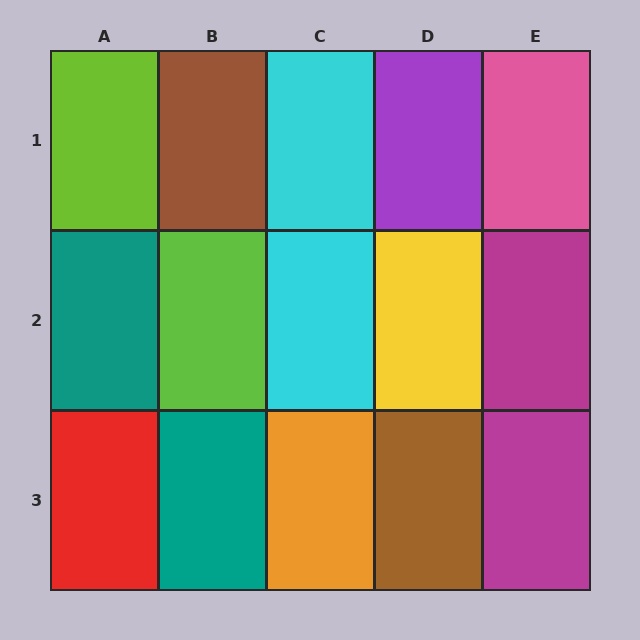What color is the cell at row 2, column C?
Cyan.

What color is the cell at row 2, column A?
Teal.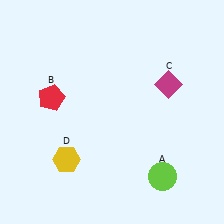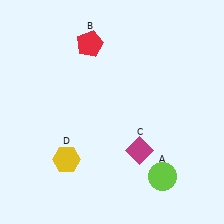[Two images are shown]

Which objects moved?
The objects that moved are: the red pentagon (B), the magenta diamond (C).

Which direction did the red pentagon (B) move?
The red pentagon (B) moved up.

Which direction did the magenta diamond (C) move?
The magenta diamond (C) moved down.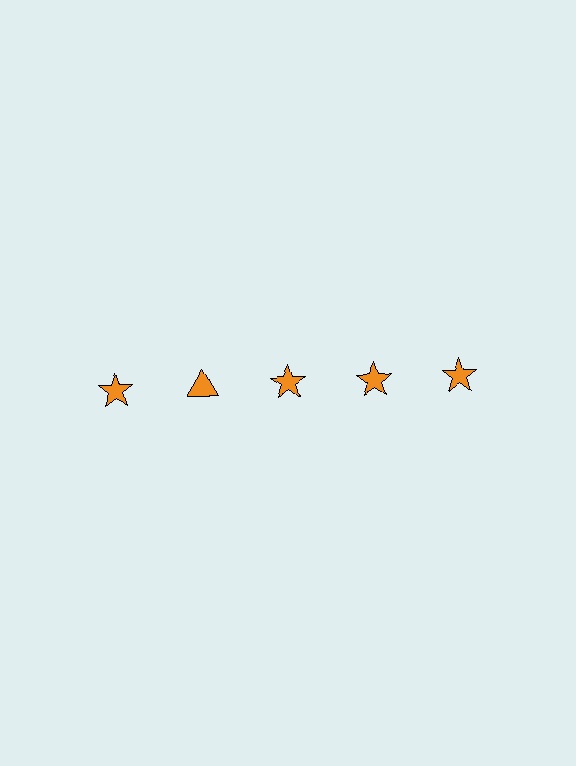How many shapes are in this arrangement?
There are 5 shapes arranged in a grid pattern.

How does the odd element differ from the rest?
It has a different shape: triangle instead of star.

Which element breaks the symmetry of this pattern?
The orange triangle in the top row, second from left column breaks the symmetry. All other shapes are orange stars.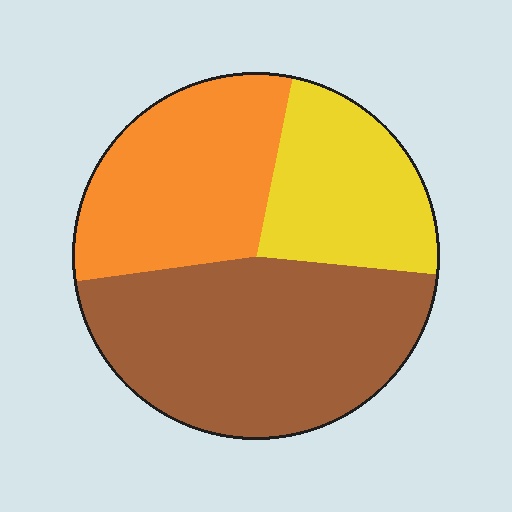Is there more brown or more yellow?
Brown.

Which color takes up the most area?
Brown, at roughly 45%.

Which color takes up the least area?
Yellow, at roughly 25%.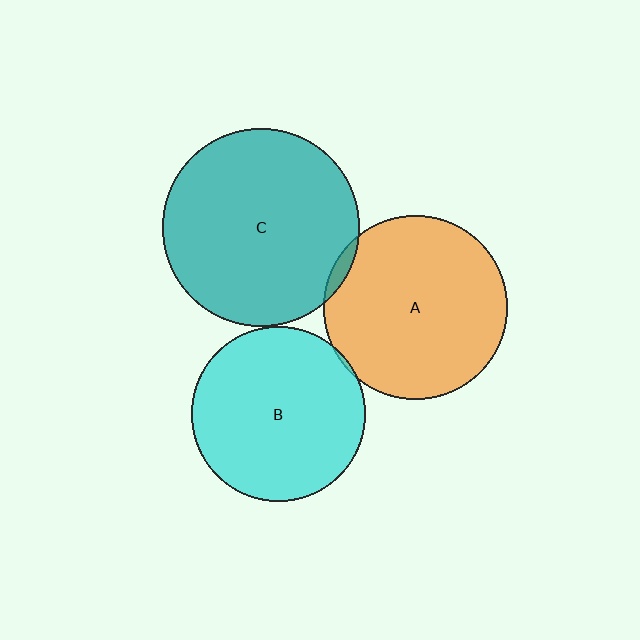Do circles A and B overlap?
Yes.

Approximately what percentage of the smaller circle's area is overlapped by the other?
Approximately 5%.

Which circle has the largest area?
Circle C (teal).